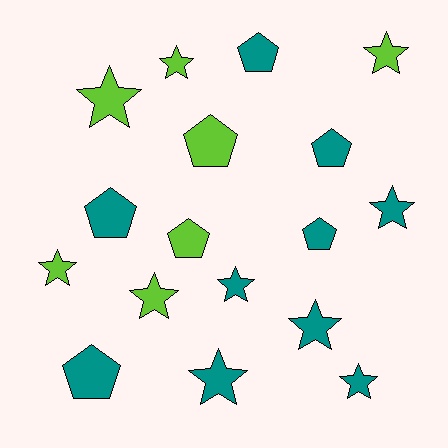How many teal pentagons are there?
There are 5 teal pentagons.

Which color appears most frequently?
Teal, with 10 objects.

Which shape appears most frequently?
Star, with 10 objects.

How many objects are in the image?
There are 17 objects.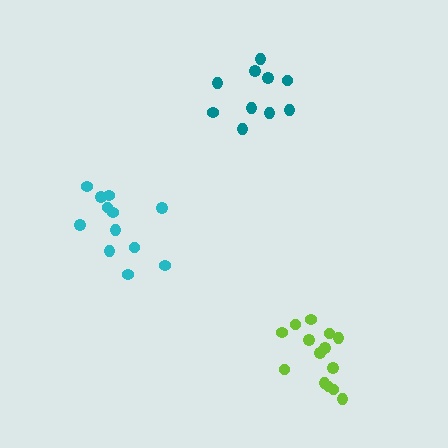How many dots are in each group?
Group 1: 10 dots, Group 2: 12 dots, Group 3: 14 dots (36 total).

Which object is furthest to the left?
The cyan cluster is leftmost.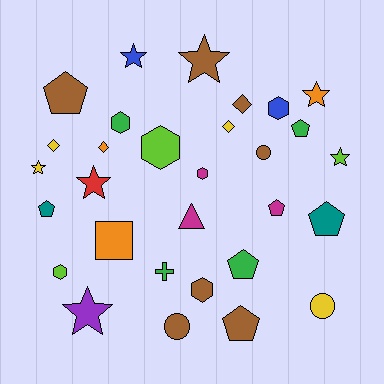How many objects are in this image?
There are 30 objects.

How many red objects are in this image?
There is 1 red object.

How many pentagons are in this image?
There are 7 pentagons.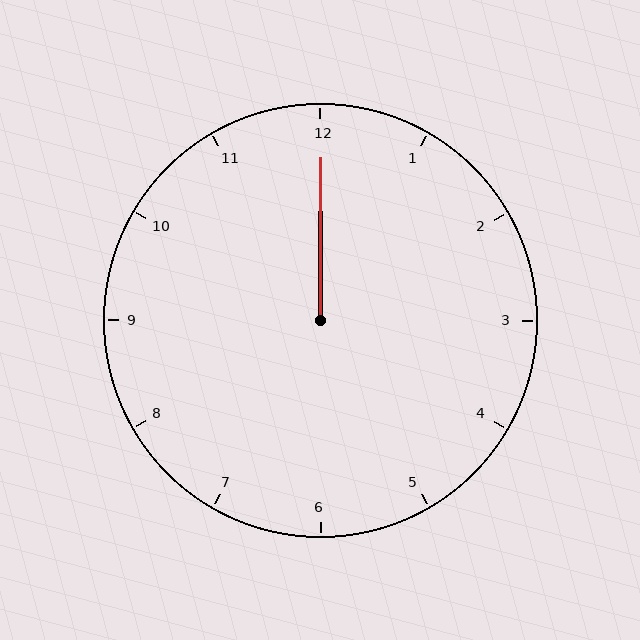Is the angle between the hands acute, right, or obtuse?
It is acute.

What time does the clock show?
12:00.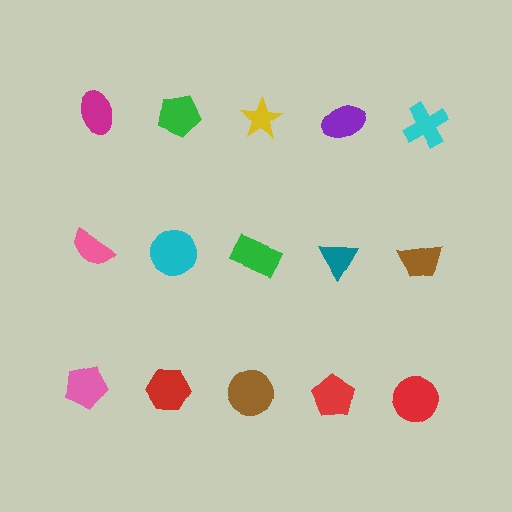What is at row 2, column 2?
A cyan circle.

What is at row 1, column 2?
A green pentagon.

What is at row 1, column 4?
A purple ellipse.